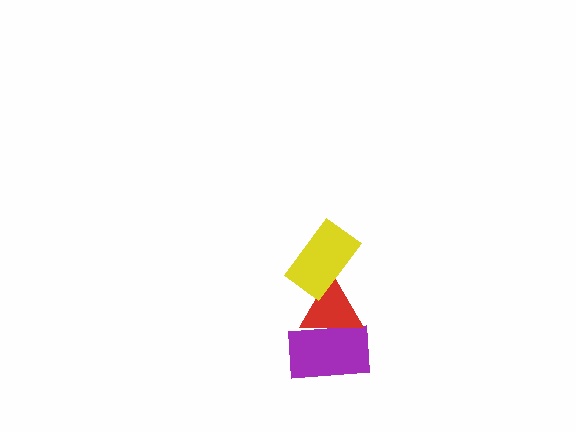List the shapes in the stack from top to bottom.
From top to bottom: the yellow rectangle, the red triangle, the purple rectangle.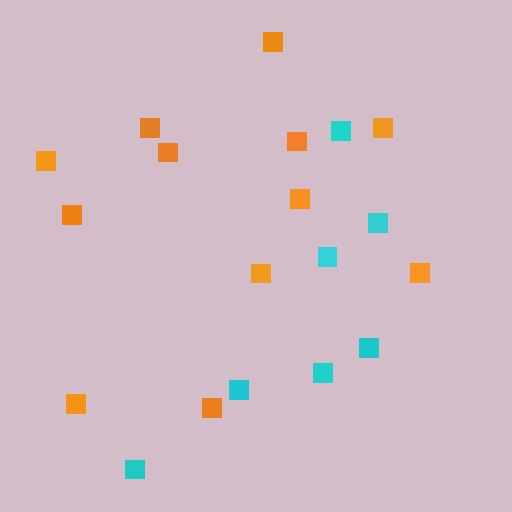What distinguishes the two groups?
There are 2 groups: one group of cyan squares (7) and one group of orange squares (12).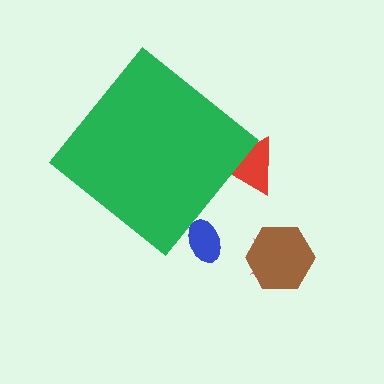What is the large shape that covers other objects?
A green diamond.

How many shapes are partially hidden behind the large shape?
2 shapes are partially hidden.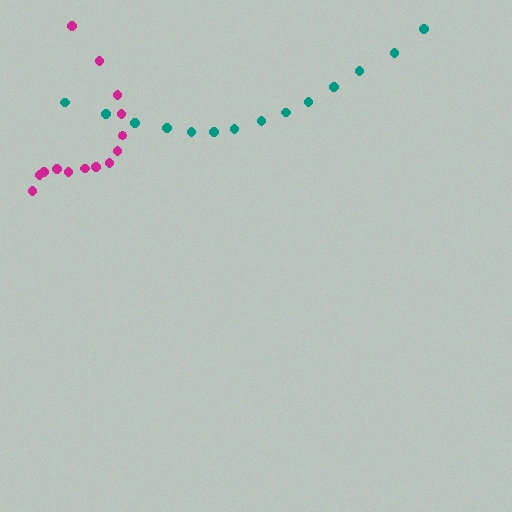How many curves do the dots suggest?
There are 2 distinct paths.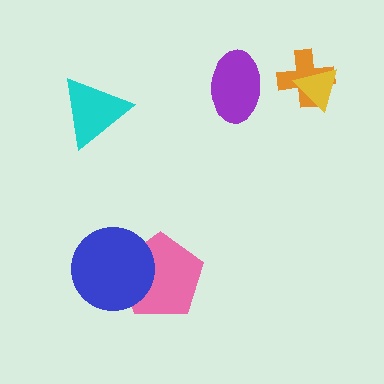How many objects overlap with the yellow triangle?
1 object overlaps with the yellow triangle.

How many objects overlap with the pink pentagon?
1 object overlaps with the pink pentagon.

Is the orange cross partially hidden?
Yes, it is partially covered by another shape.